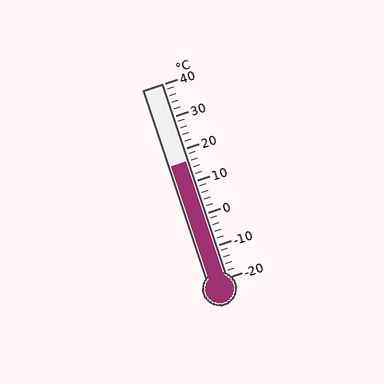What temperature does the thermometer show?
The thermometer shows approximately 16°C.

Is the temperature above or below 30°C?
The temperature is below 30°C.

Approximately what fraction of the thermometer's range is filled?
The thermometer is filled to approximately 60% of its range.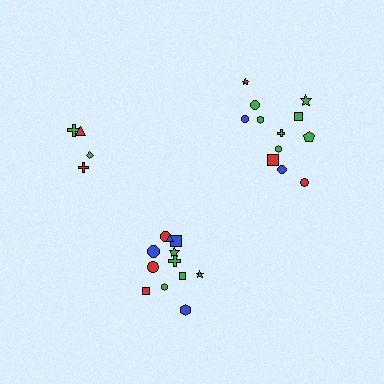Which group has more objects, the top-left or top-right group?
The top-right group.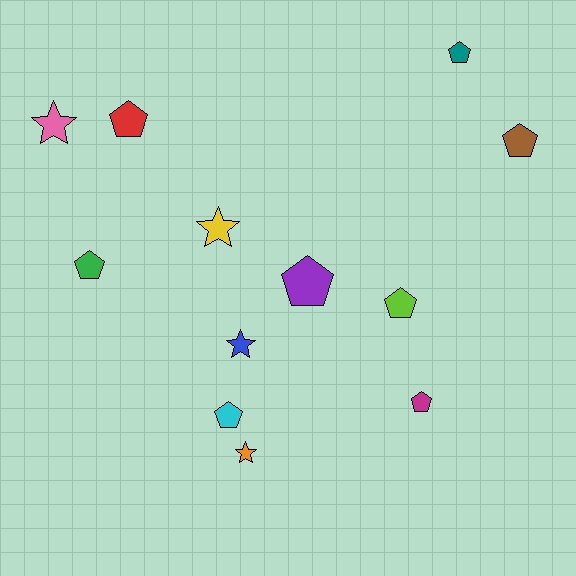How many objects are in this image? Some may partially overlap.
There are 12 objects.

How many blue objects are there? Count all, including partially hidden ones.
There is 1 blue object.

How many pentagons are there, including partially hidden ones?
There are 8 pentagons.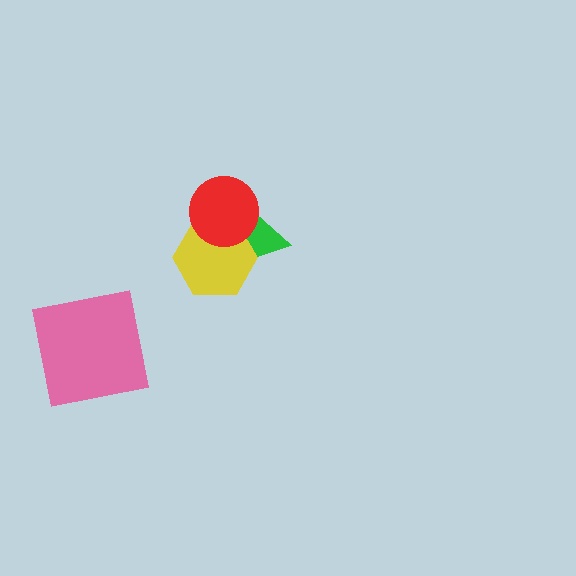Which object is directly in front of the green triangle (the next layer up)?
The yellow hexagon is directly in front of the green triangle.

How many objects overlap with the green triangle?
2 objects overlap with the green triangle.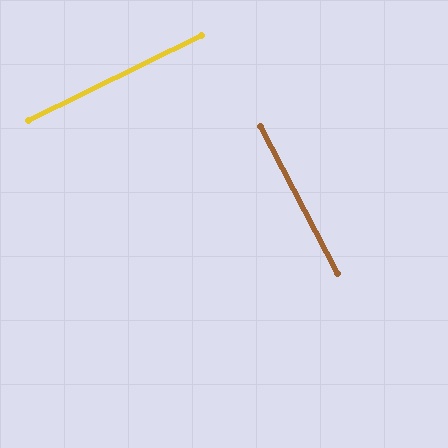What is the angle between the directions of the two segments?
Approximately 89 degrees.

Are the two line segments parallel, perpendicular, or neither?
Perpendicular — they meet at approximately 89°.